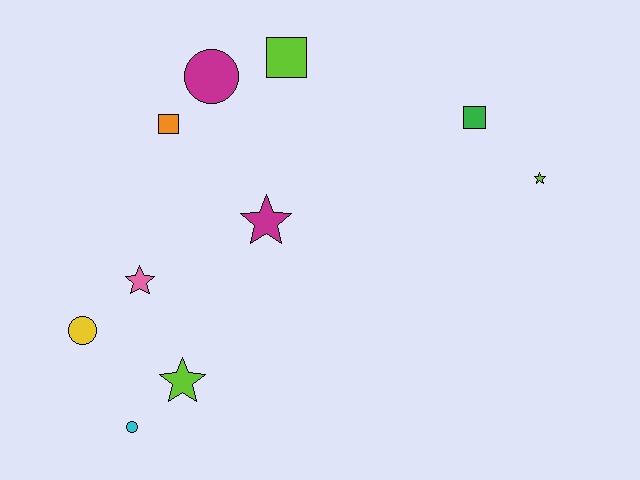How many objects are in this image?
There are 10 objects.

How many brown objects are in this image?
There are no brown objects.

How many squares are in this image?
There are 3 squares.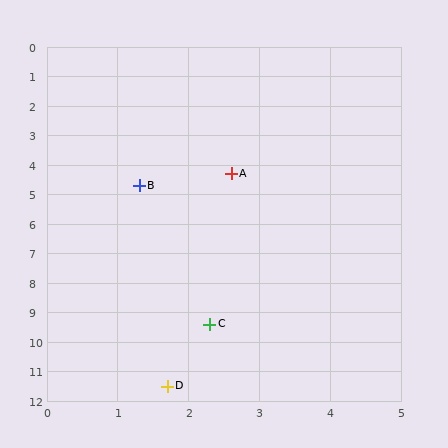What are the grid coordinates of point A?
Point A is at approximately (2.6, 4.3).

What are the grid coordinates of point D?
Point D is at approximately (1.7, 11.5).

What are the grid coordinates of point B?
Point B is at approximately (1.3, 4.7).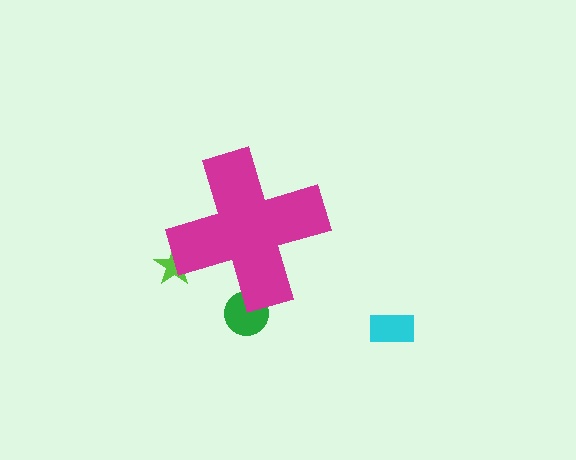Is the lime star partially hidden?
Yes, the lime star is partially hidden behind the magenta cross.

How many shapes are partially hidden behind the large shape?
2 shapes are partially hidden.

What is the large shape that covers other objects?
A magenta cross.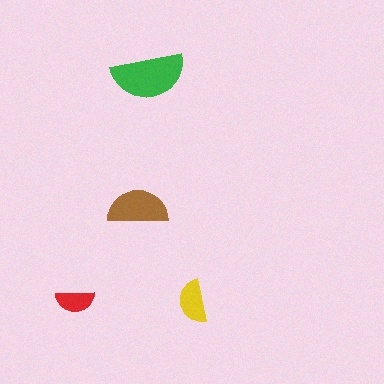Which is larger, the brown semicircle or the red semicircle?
The brown one.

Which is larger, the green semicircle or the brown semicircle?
The green one.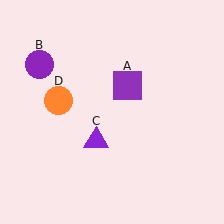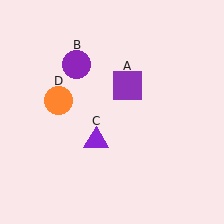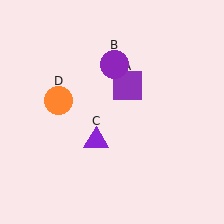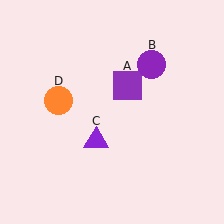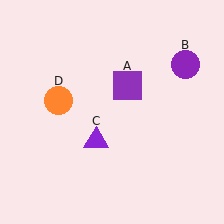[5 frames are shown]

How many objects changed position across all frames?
1 object changed position: purple circle (object B).